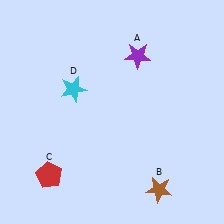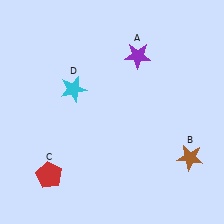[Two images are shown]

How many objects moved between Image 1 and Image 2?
1 object moved between the two images.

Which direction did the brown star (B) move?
The brown star (B) moved up.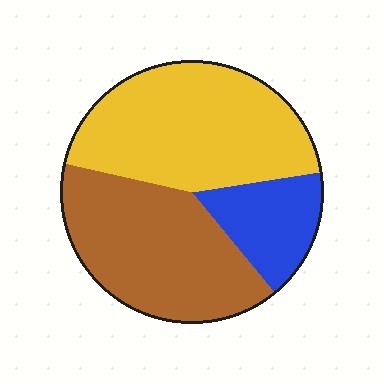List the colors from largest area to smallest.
From largest to smallest: yellow, brown, blue.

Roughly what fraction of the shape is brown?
Brown takes up about two fifths (2/5) of the shape.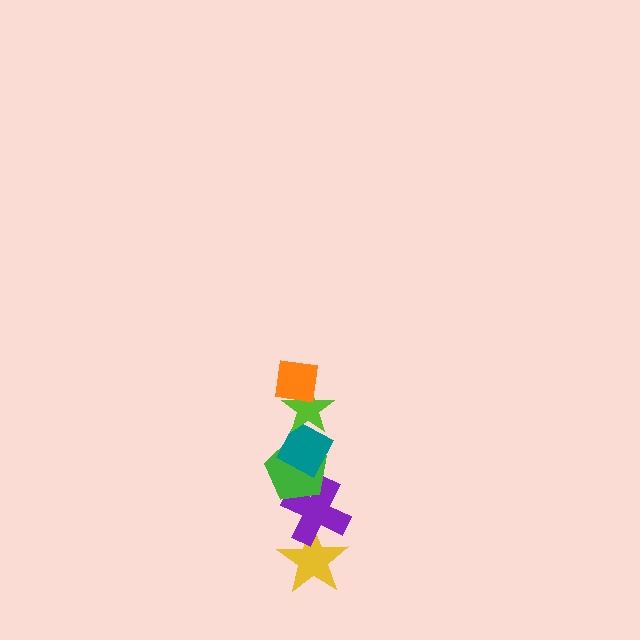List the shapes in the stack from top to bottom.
From top to bottom: the orange square, the lime star, the teal diamond, the green pentagon, the purple cross, the yellow star.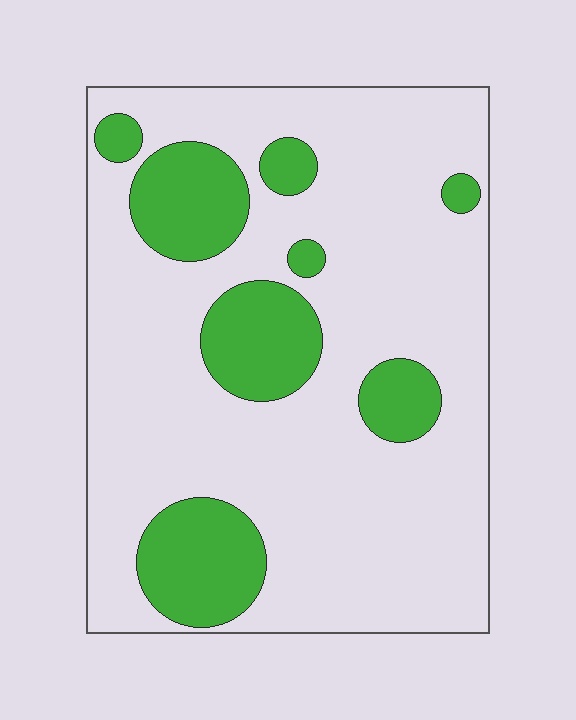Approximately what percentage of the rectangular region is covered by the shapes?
Approximately 20%.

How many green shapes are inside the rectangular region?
8.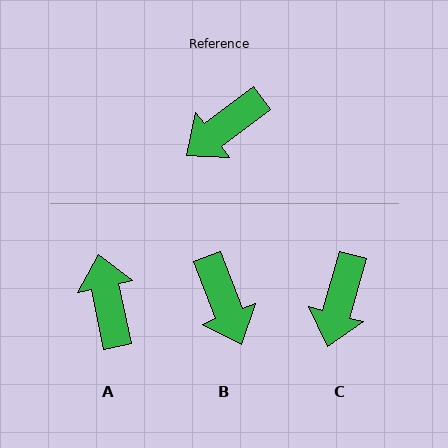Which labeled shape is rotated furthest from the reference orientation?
A, about 115 degrees away.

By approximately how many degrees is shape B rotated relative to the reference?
Approximately 74 degrees counter-clockwise.